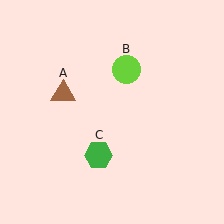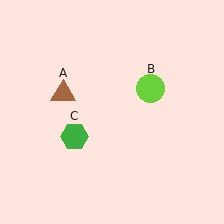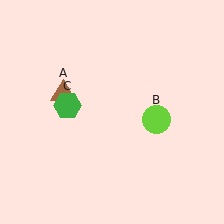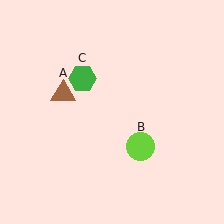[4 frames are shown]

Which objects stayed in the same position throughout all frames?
Brown triangle (object A) remained stationary.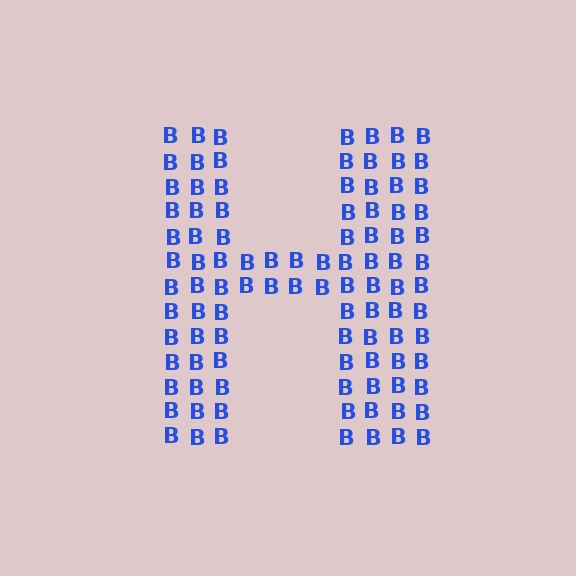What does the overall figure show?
The overall figure shows the letter H.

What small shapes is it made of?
It is made of small letter B's.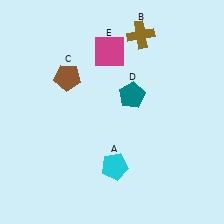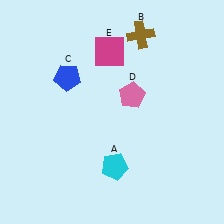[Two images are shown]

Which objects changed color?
C changed from brown to blue. D changed from teal to pink.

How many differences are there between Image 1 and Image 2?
There are 2 differences between the two images.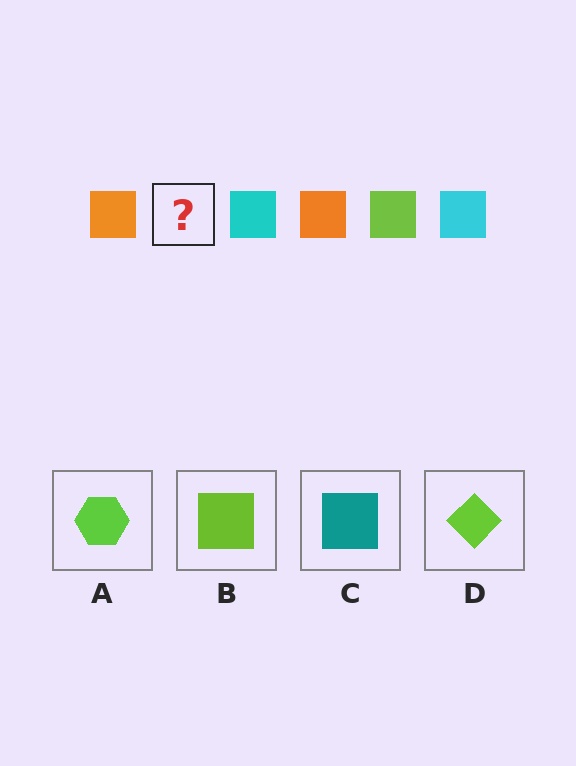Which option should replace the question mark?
Option B.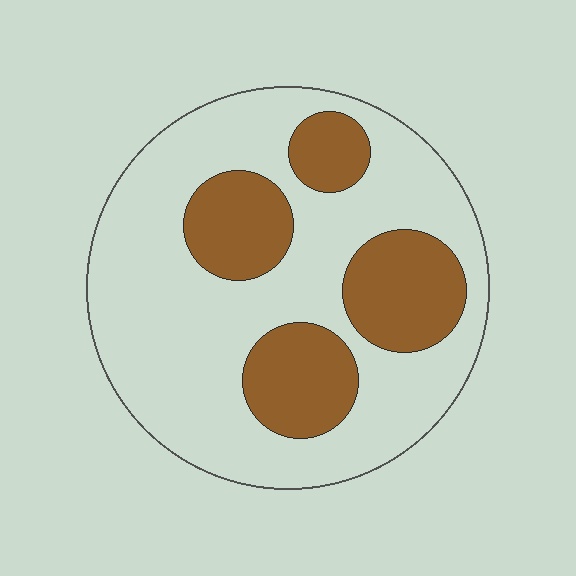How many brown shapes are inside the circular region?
4.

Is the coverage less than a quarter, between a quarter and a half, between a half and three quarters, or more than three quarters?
Between a quarter and a half.